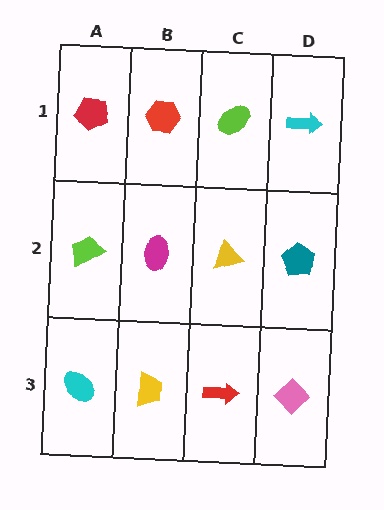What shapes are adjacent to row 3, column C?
A yellow triangle (row 2, column C), a yellow trapezoid (row 3, column B), a pink diamond (row 3, column D).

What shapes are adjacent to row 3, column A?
A lime trapezoid (row 2, column A), a yellow trapezoid (row 3, column B).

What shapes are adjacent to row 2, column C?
A lime ellipse (row 1, column C), a red arrow (row 3, column C), a magenta ellipse (row 2, column B), a teal pentagon (row 2, column D).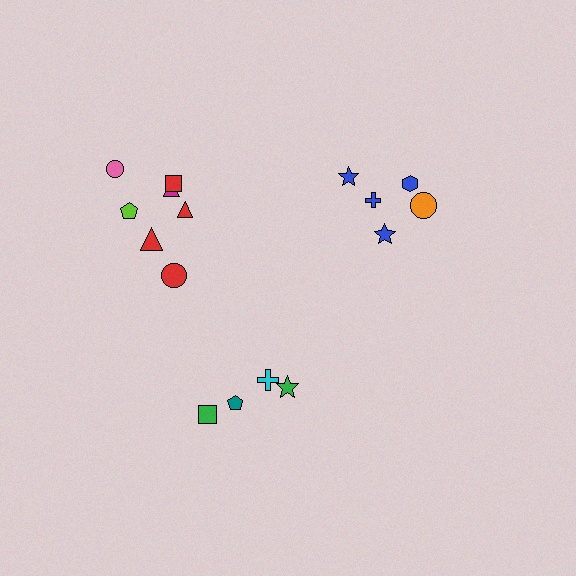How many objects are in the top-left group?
There are 7 objects.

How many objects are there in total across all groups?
There are 16 objects.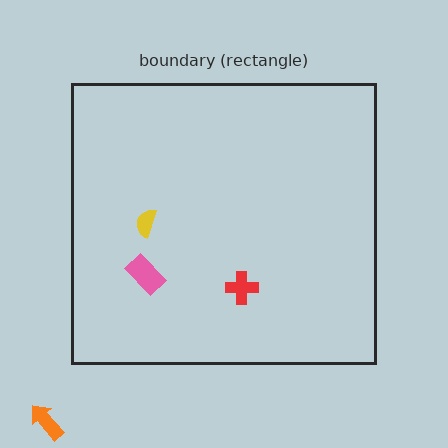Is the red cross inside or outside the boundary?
Inside.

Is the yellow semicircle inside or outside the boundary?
Inside.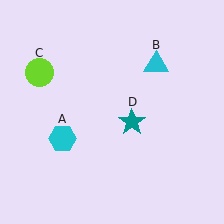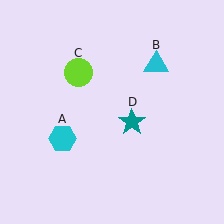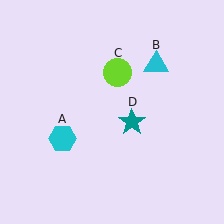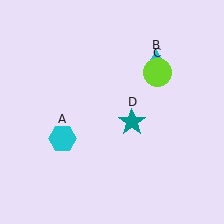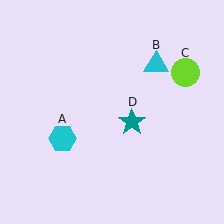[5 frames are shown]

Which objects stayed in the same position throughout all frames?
Cyan hexagon (object A) and cyan triangle (object B) and teal star (object D) remained stationary.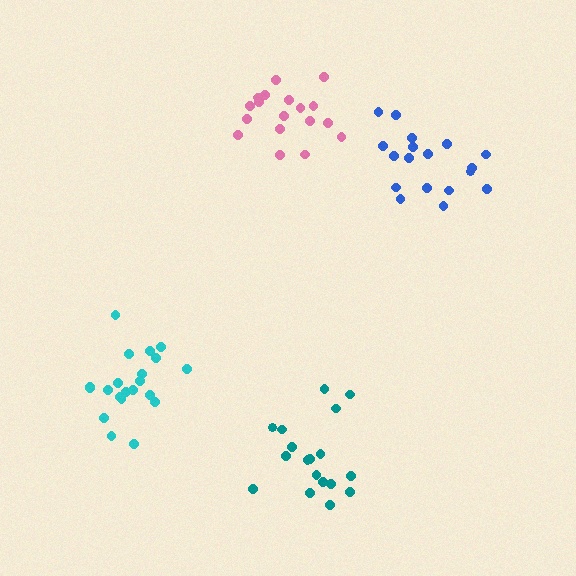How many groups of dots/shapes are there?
There are 4 groups.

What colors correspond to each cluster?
The clusters are colored: teal, pink, blue, cyan.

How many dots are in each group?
Group 1: 18 dots, Group 2: 18 dots, Group 3: 18 dots, Group 4: 21 dots (75 total).